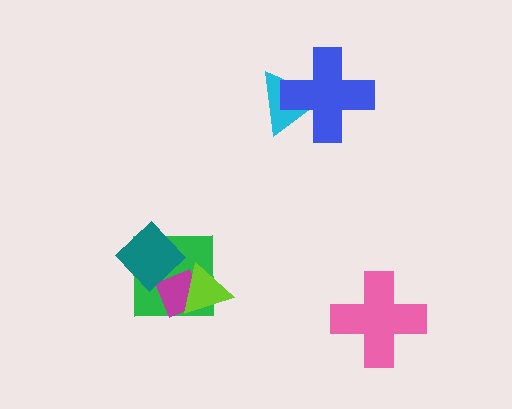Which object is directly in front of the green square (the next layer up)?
The magenta diamond is directly in front of the green square.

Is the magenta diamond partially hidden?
Yes, it is partially covered by another shape.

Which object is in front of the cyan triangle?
The blue cross is in front of the cyan triangle.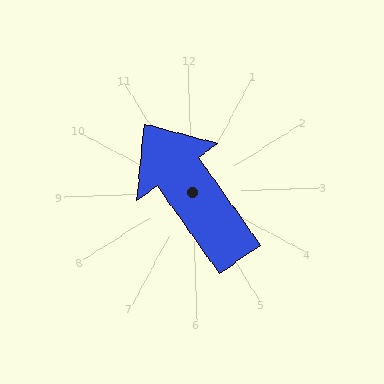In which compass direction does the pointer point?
Northwest.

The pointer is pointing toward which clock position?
Roughly 11 o'clock.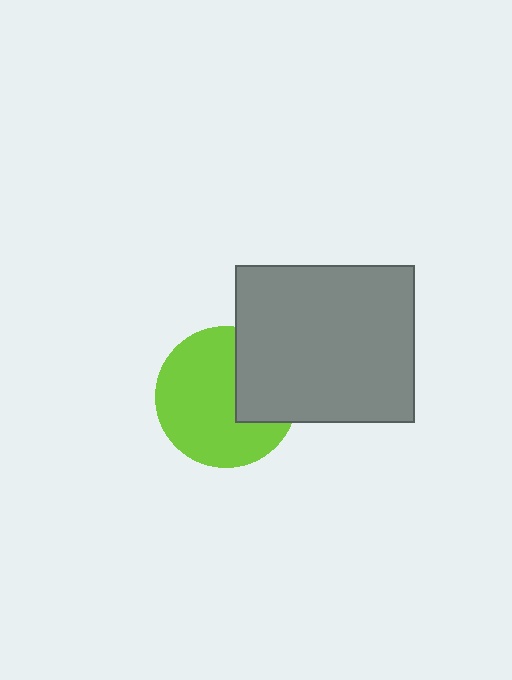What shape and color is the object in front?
The object in front is a gray rectangle.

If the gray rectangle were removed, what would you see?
You would see the complete lime circle.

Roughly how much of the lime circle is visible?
Most of it is visible (roughly 69%).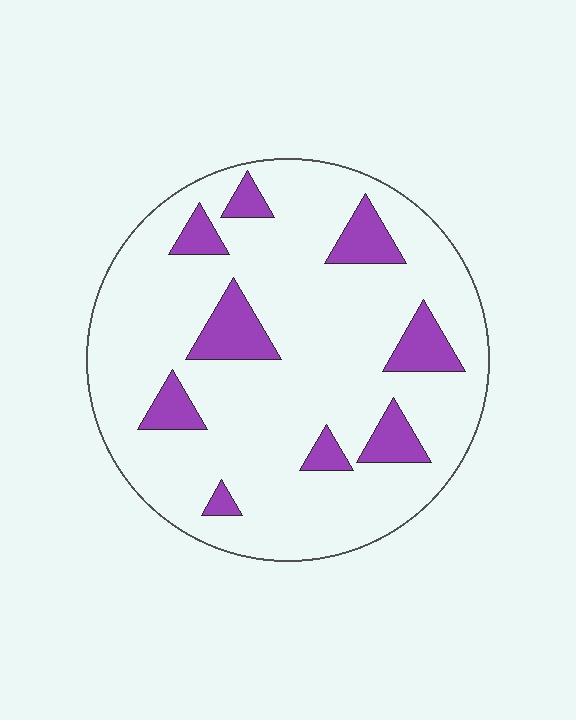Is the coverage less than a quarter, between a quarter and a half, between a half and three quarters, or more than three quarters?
Less than a quarter.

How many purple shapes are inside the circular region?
9.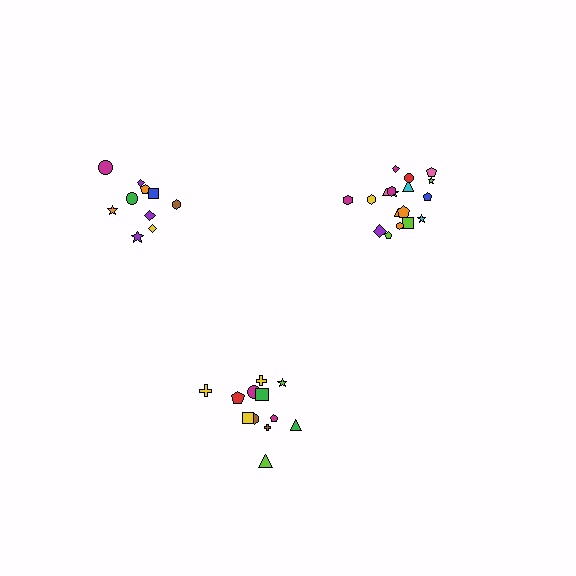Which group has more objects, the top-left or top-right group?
The top-right group.